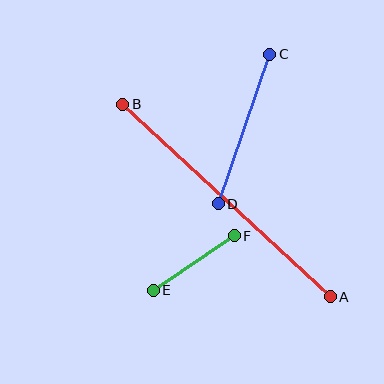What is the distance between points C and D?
The distance is approximately 158 pixels.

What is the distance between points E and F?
The distance is approximately 98 pixels.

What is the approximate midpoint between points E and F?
The midpoint is at approximately (194, 263) pixels.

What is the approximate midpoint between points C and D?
The midpoint is at approximately (244, 129) pixels.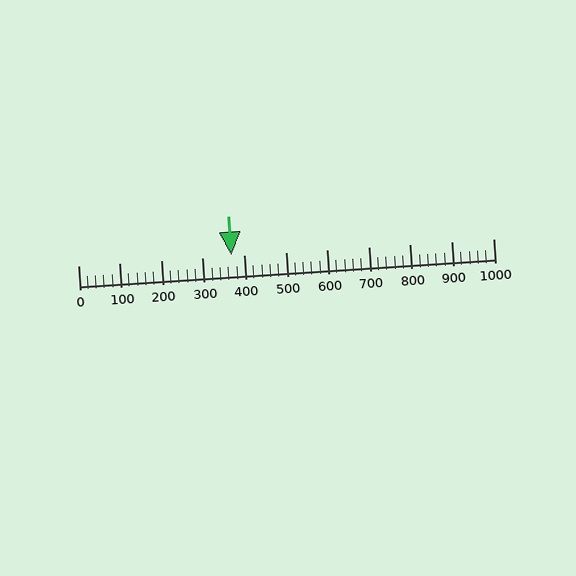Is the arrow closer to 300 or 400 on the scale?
The arrow is closer to 400.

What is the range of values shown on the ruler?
The ruler shows values from 0 to 1000.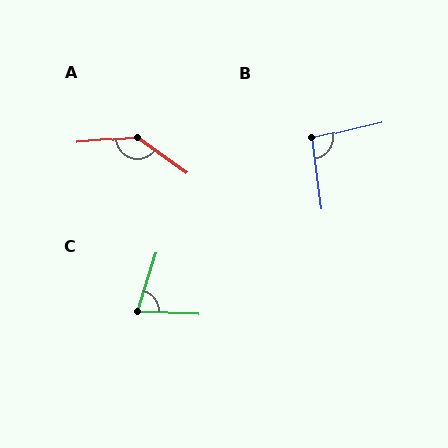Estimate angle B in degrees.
Approximately 95 degrees.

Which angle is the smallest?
C, at approximately 75 degrees.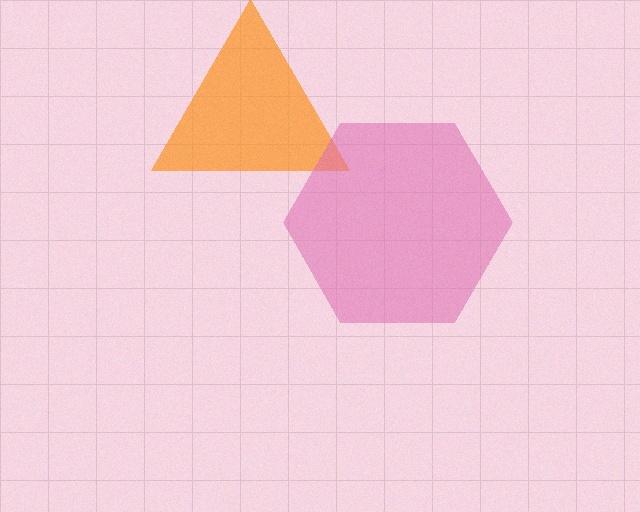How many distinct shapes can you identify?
There are 2 distinct shapes: an orange triangle, a pink hexagon.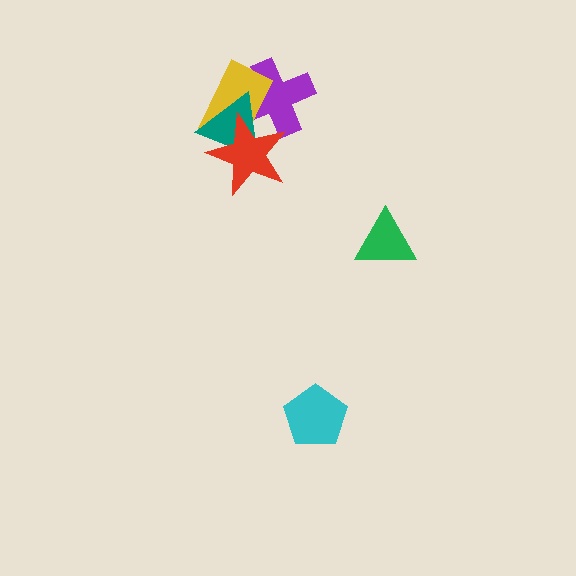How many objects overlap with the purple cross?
3 objects overlap with the purple cross.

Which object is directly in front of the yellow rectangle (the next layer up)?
The teal triangle is directly in front of the yellow rectangle.